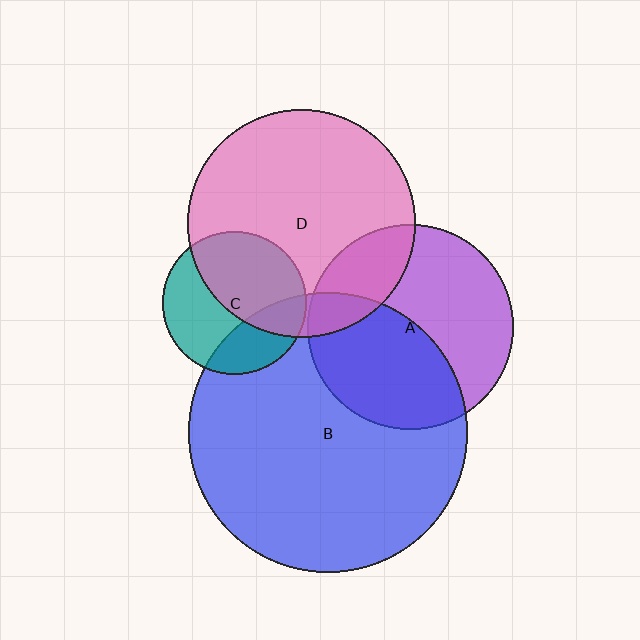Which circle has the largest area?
Circle B (blue).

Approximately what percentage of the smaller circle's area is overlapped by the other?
Approximately 50%.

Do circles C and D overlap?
Yes.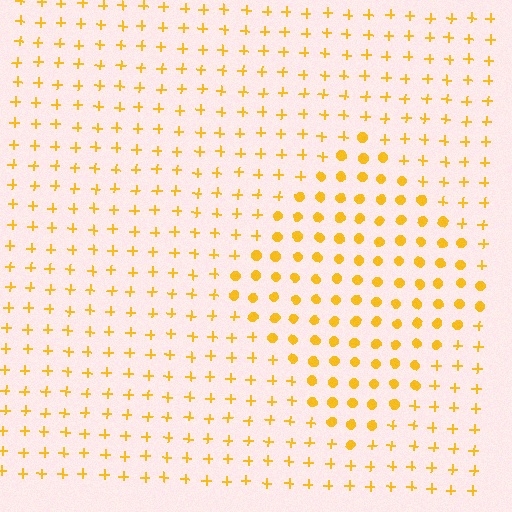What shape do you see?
I see a diamond.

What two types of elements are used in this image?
The image uses circles inside the diamond region and plus signs outside it.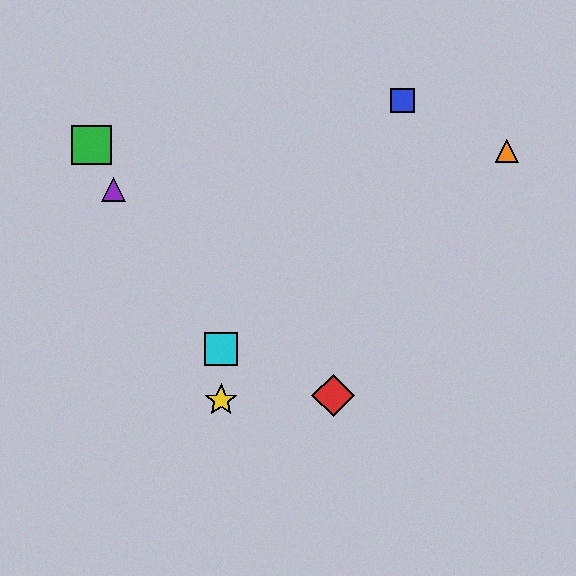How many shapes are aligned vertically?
2 shapes (the yellow star, the cyan square) are aligned vertically.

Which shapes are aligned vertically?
The yellow star, the cyan square are aligned vertically.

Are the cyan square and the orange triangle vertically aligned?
No, the cyan square is at x≈221 and the orange triangle is at x≈507.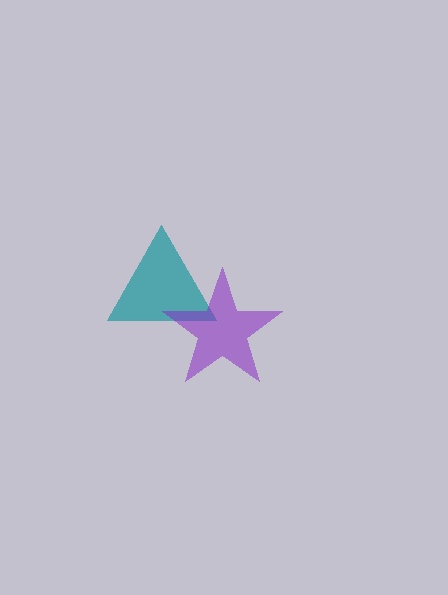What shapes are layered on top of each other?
The layered shapes are: a teal triangle, a purple star.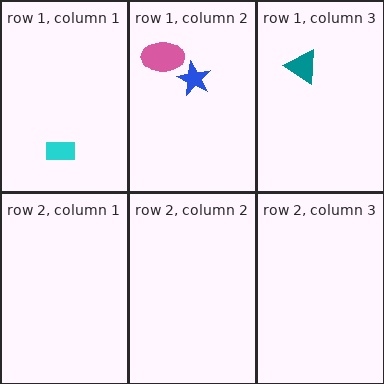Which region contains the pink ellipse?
The row 1, column 2 region.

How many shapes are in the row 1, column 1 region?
1.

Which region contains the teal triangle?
The row 1, column 3 region.